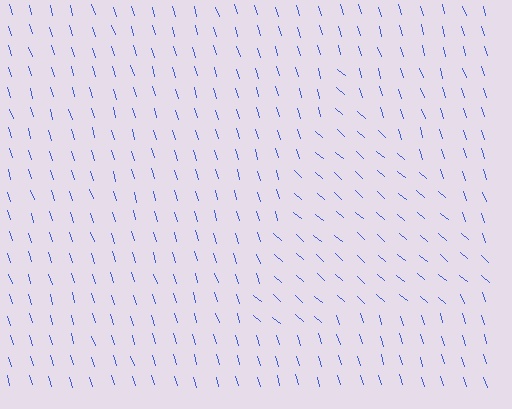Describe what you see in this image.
The image is filled with small blue line segments. A triangle region in the image has lines oriented differently from the surrounding lines, creating a visible texture boundary.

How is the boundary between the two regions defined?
The boundary is defined purely by a change in line orientation (approximately 32 degrees difference). All lines are the same color and thickness.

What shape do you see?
I see a triangle.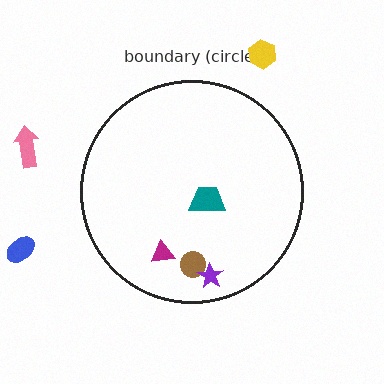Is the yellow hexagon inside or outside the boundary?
Outside.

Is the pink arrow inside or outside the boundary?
Outside.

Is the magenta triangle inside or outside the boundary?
Inside.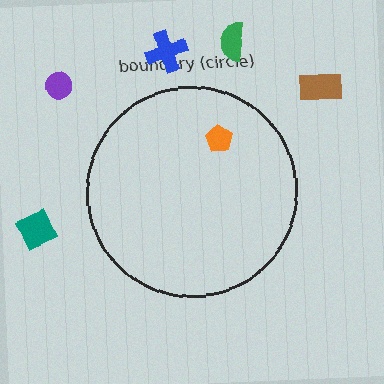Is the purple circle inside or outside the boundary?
Outside.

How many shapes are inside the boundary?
1 inside, 5 outside.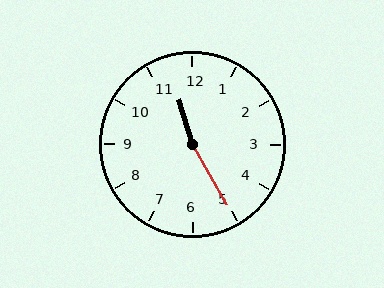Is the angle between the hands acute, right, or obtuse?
It is obtuse.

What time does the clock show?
11:25.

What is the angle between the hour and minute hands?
Approximately 168 degrees.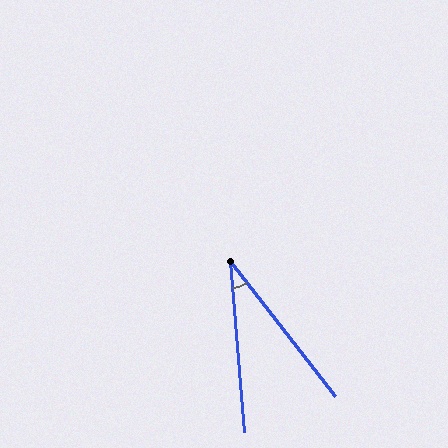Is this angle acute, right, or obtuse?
It is acute.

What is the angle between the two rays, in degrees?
Approximately 33 degrees.